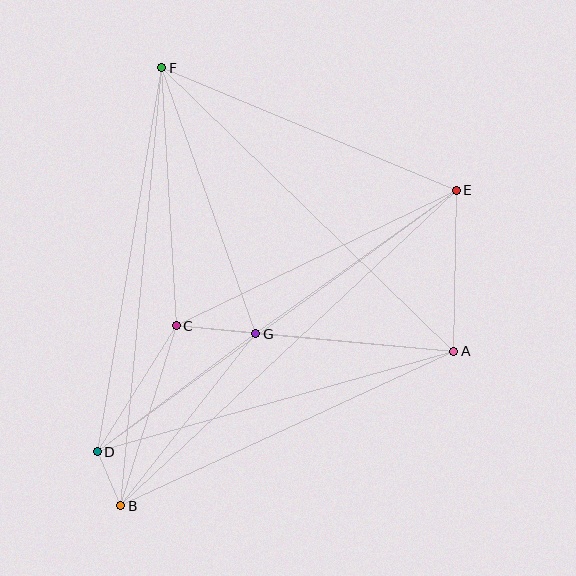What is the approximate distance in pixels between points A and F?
The distance between A and F is approximately 407 pixels.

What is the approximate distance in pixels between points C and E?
The distance between C and E is approximately 311 pixels.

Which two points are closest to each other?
Points B and D are closest to each other.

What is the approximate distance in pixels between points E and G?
The distance between E and G is approximately 247 pixels.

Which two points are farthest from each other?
Points B and E are farthest from each other.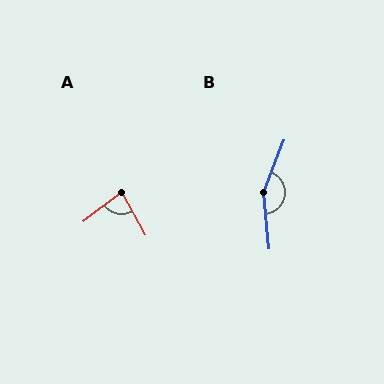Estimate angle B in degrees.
Approximately 153 degrees.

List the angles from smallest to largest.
A (81°), B (153°).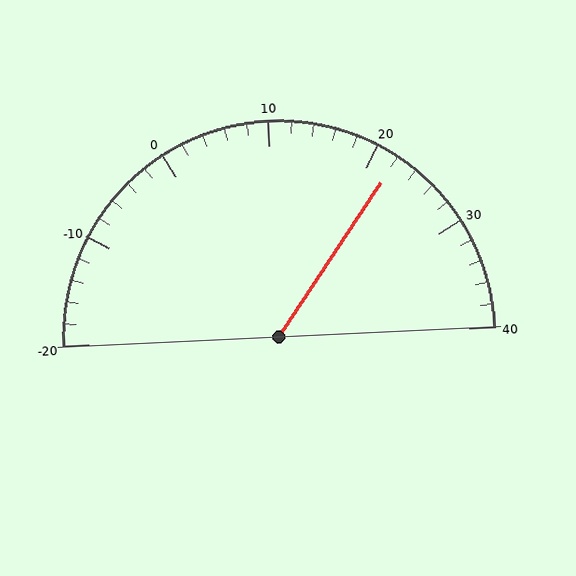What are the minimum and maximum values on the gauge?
The gauge ranges from -20 to 40.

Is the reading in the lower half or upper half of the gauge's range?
The reading is in the upper half of the range (-20 to 40).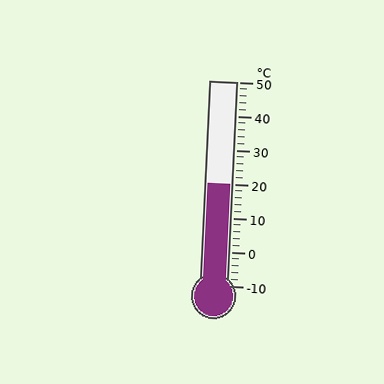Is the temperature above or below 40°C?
The temperature is below 40°C.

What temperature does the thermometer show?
The thermometer shows approximately 20°C.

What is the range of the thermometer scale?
The thermometer scale ranges from -10°C to 50°C.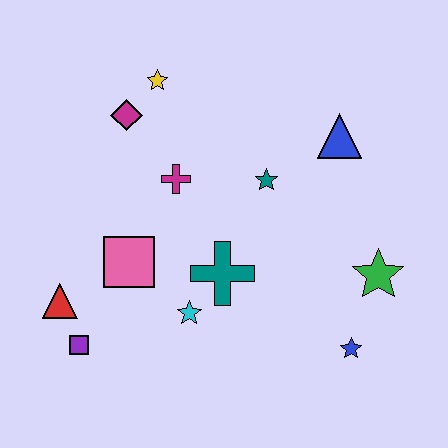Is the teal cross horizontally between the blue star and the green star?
No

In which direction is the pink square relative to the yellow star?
The pink square is below the yellow star.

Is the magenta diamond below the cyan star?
No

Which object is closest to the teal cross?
The cyan star is closest to the teal cross.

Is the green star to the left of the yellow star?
No